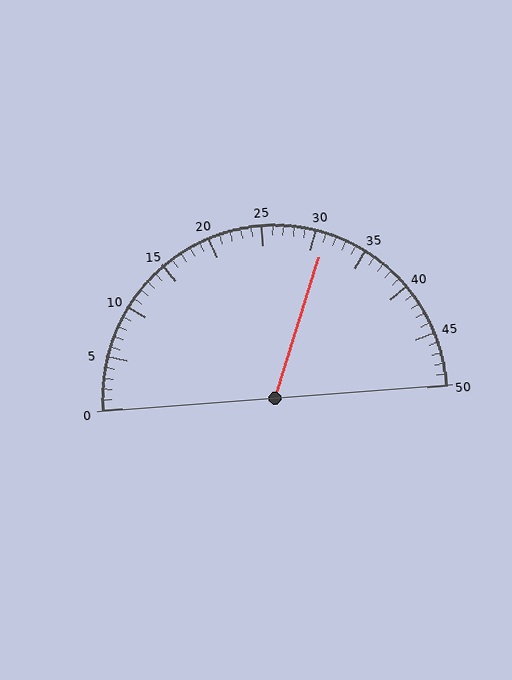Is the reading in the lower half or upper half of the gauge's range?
The reading is in the upper half of the range (0 to 50).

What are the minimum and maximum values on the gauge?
The gauge ranges from 0 to 50.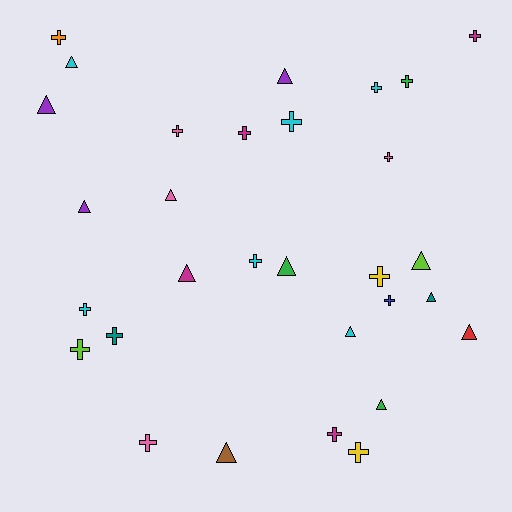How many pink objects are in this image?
There are 4 pink objects.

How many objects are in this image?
There are 30 objects.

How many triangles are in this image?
There are 13 triangles.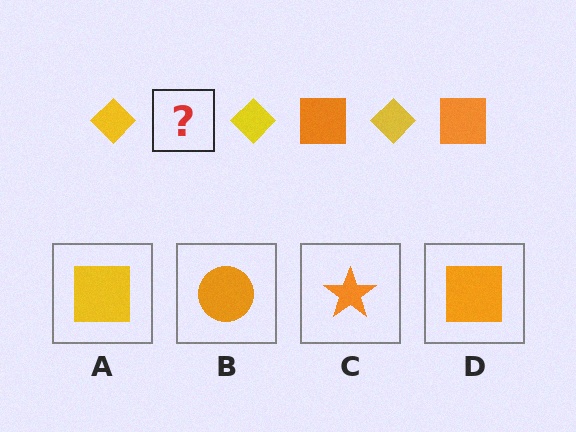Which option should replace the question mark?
Option D.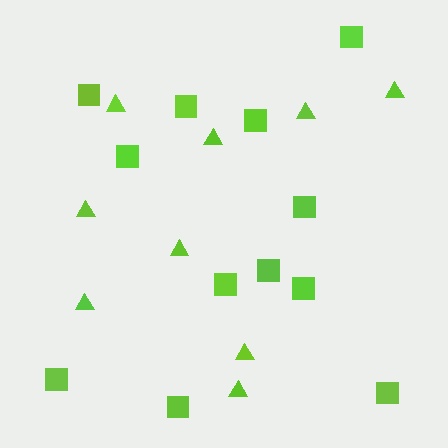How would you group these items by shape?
There are 2 groups: one group of squares (12) and one group of triangles (9).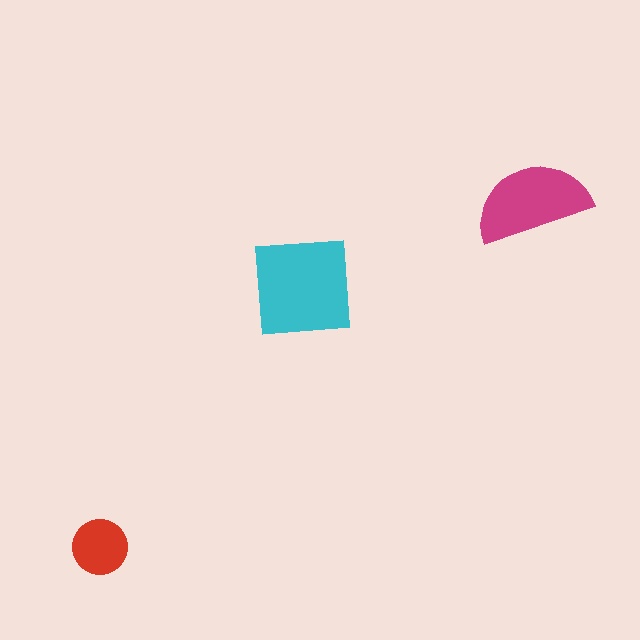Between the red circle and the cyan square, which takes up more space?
The cyan square.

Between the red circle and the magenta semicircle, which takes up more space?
The magenta semicircle.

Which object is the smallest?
The red circle.